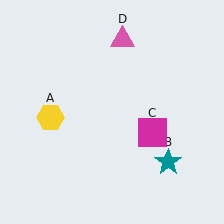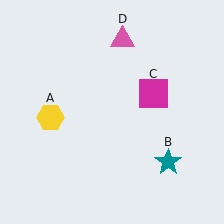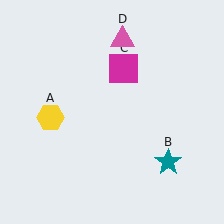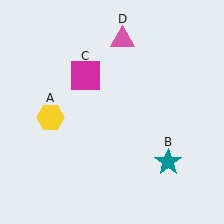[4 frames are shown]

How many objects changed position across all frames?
1 object changed position: magenta square (object C).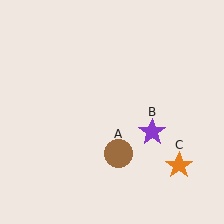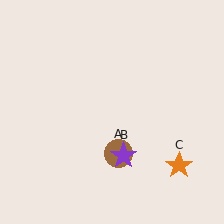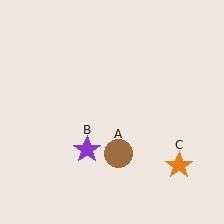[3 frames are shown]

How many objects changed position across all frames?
1 object changed position: purple star (object B).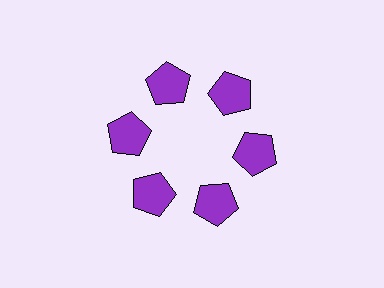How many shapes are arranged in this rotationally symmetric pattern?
There are 6 shapes, arranged in 6 groups of 1.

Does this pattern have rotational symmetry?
Yes, this pattern has 6-fold rotational symmetry. It looks the same after rotating 60 degrees around the center.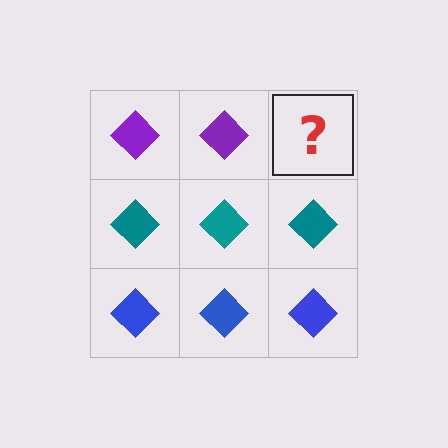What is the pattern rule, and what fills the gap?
The rule is that each row has a consistent color. The gap should be filled with a purple diamond.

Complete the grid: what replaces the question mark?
The question mark should be replaced with a purple diamond.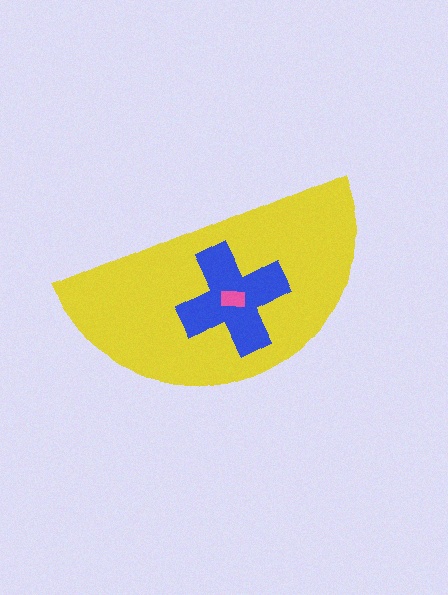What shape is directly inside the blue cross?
The pink rectangle.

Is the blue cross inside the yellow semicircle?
Yes.